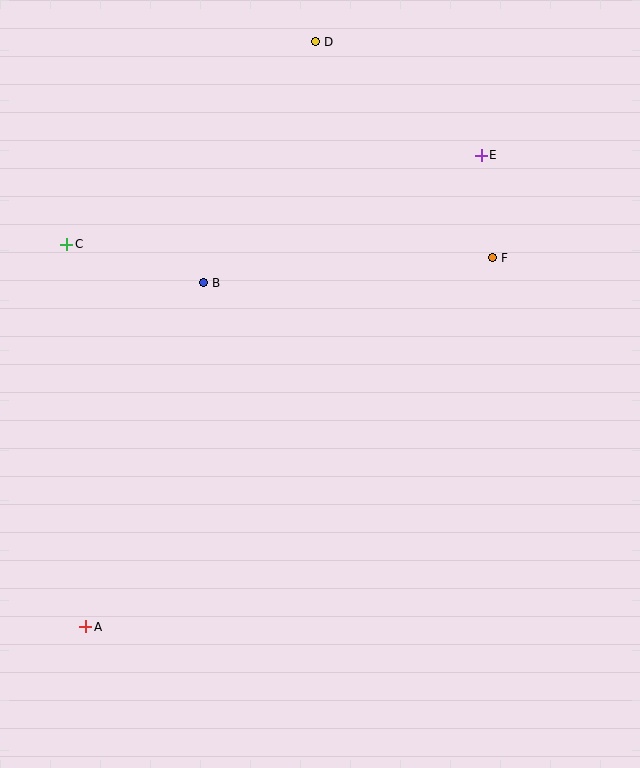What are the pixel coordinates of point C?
Point C is at (67, 244).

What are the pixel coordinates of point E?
Point E is at (481, 155).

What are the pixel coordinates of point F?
Point F is at (493, 258).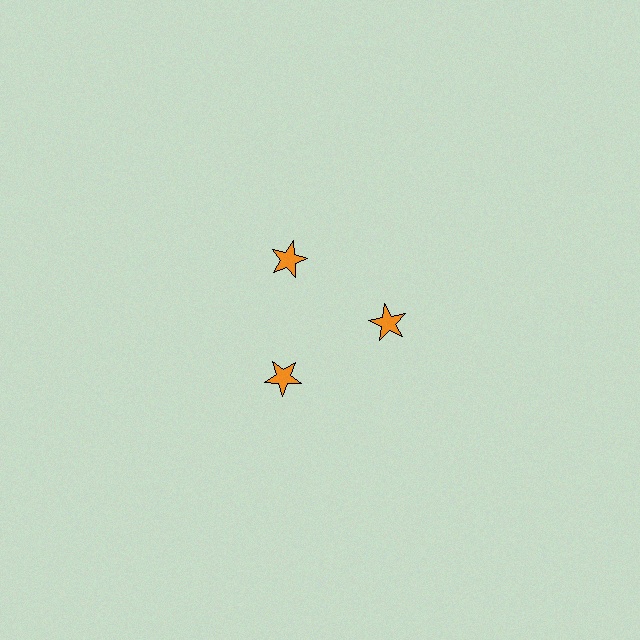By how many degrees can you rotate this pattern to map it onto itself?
The pattern maps onto itself every 120 degrees of rotation.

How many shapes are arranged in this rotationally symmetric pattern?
There are 3 shapes, arranged in 3 groups of 1.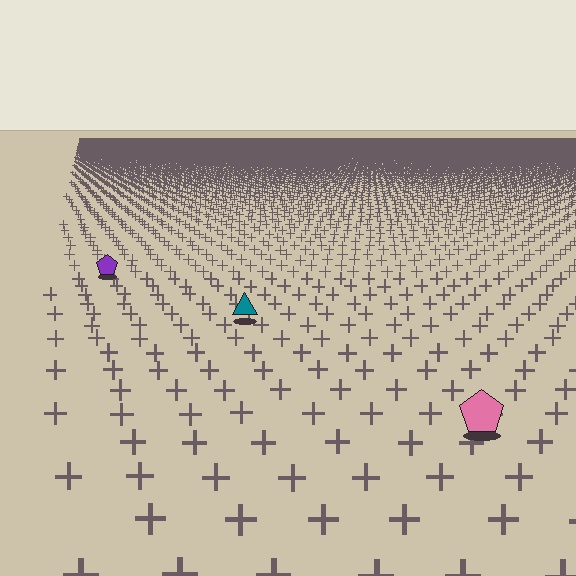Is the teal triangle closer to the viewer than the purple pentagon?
Yes. The teal triangle is closer — you can tell from the texture gradient: the ground texture is coarser near it.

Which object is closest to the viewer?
The pink pentagon is closest. The texture marks near it are larger and more spread out.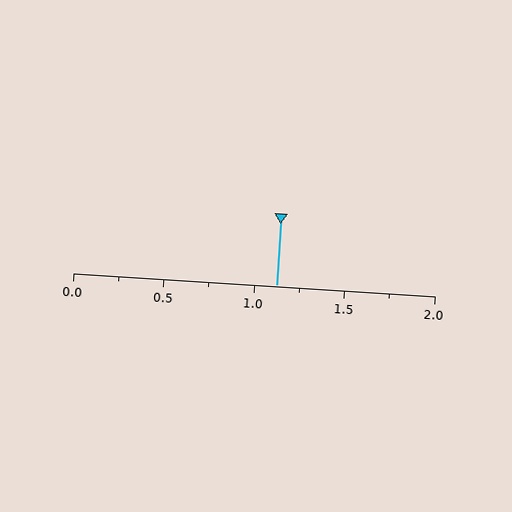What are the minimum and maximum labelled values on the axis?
The axis runs from 0.0 to 2.0.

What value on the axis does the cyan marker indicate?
The marker indicates approximately 1.12.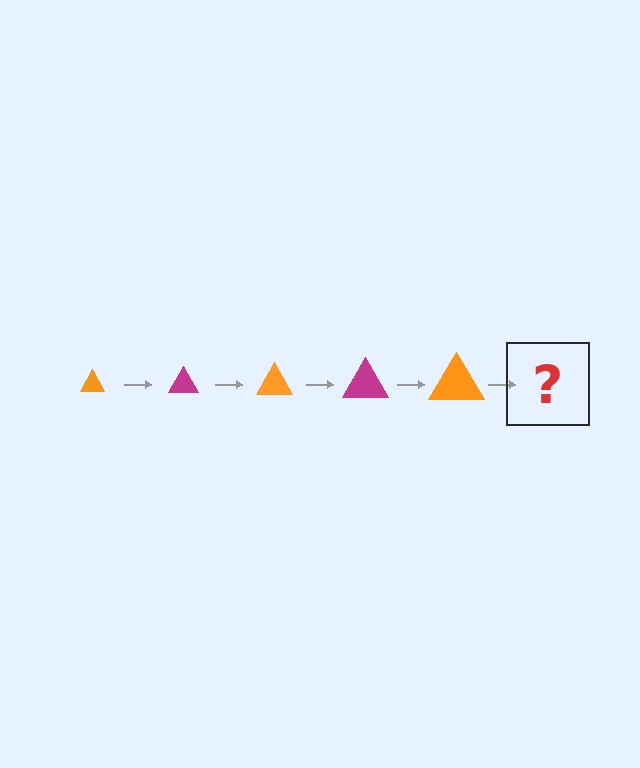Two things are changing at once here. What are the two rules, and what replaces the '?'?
The two rules are that the triangle grows larger each step and the color cycles through orange and magenta. The '?' should be a magenta triangle, larger than the previous one.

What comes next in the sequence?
The next element should be a magenta triangle, larger than the previous one.